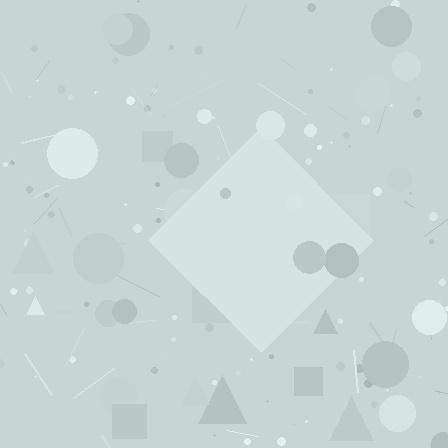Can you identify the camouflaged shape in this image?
The camouflaged shape is a diamond.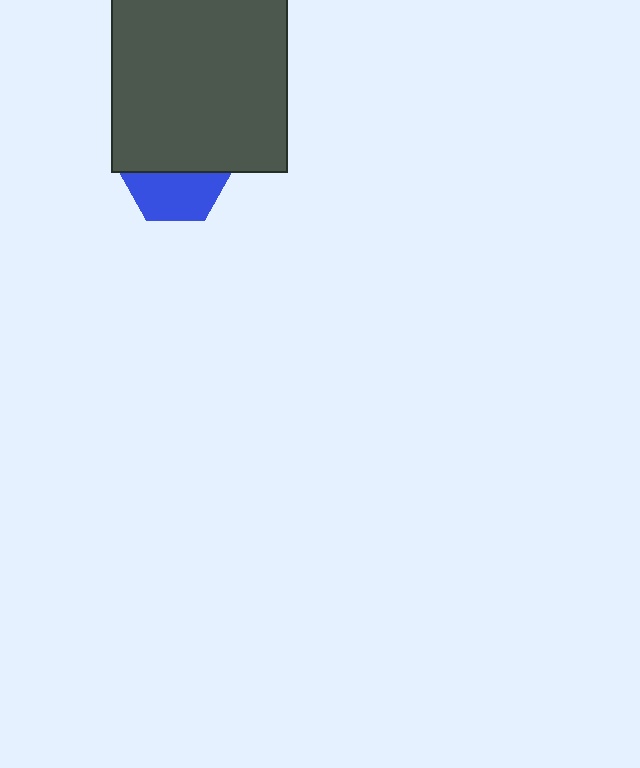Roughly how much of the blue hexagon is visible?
About half of it is visible (roughly 47%).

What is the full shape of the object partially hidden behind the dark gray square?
The partially hidden object is a blue hexagon.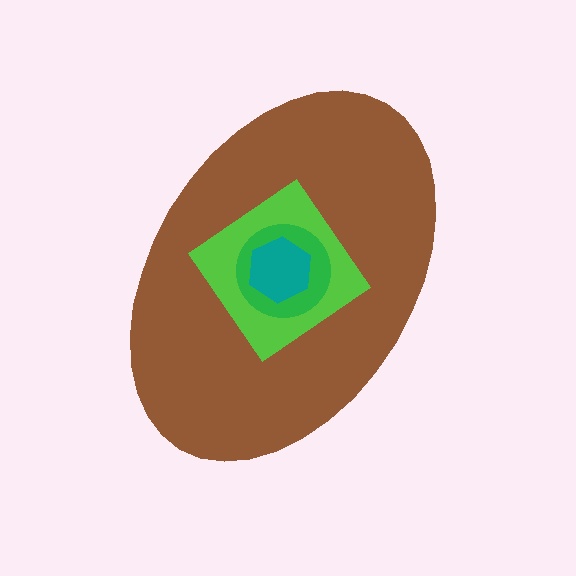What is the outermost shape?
The brown ellipse.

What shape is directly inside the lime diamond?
The green circle.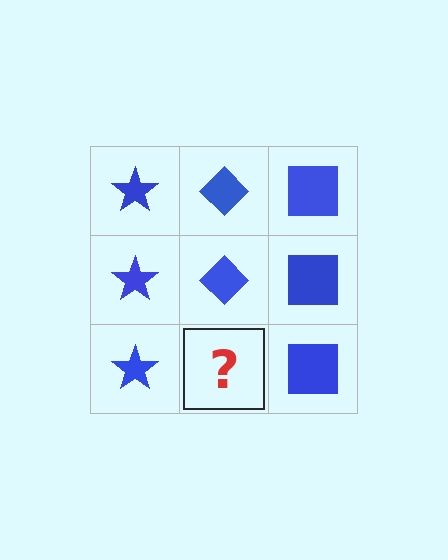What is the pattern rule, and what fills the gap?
The rule is that each column has a consistent shape. The gap should be filled with a blue diamond.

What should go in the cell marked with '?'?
The missing cell should contain a blue diamond.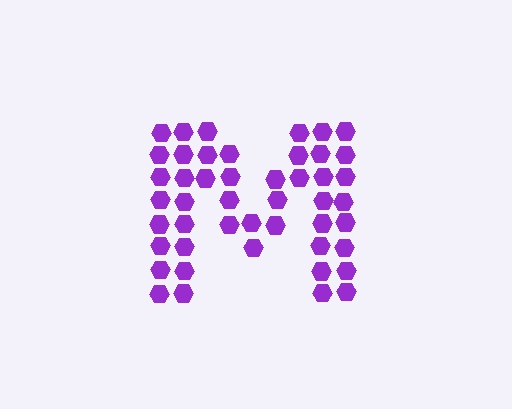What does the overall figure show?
The overall figure shows the letter M.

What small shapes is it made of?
It is made of small hexagons.